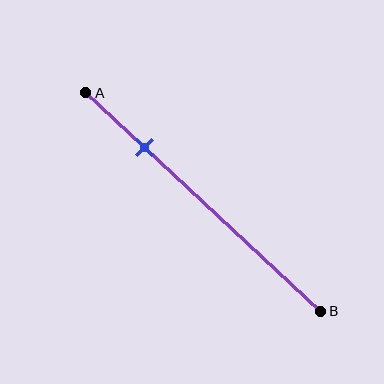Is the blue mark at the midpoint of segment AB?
No, the mark is at about 25% from A, not at the 50% midpoint.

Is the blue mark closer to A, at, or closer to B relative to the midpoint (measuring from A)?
The blue mark is closer to point A than the midpoint of segment AB.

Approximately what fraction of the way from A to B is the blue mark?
The blue mark is approximately 25% of the way from A to B.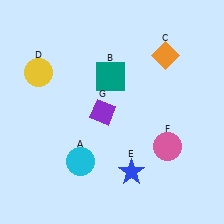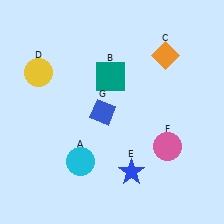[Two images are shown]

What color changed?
The diamond (G) changed from purple in Image 1 to blue in Image 2.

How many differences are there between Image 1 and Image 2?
There is 1 difference between the two images.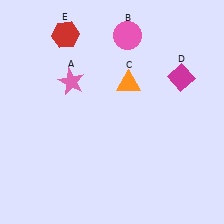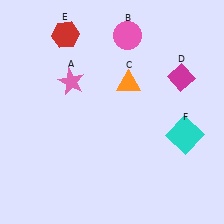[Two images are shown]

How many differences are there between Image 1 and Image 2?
There is 1 difference between the two images.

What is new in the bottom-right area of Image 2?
A cyan square (F) was added in the bottom-right area of Image 2.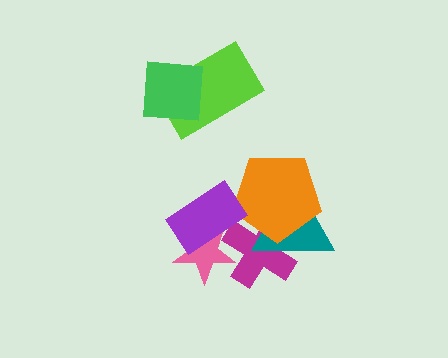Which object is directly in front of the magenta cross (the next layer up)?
The teal triangle is directly in front of the magenta cross.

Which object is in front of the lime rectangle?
The green square is in front of the lime rectangle.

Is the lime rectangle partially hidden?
Yes, it is partially covered by another shape.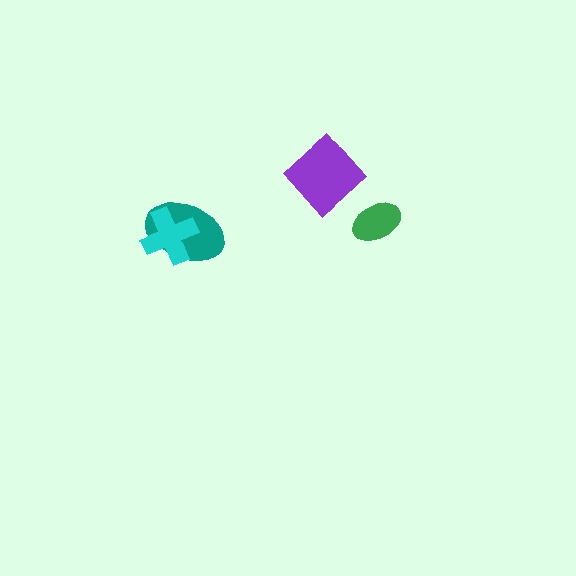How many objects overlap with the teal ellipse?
1 object overlaps with the teal ellipse.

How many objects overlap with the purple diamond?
0 objects overlap with the purple diamond.